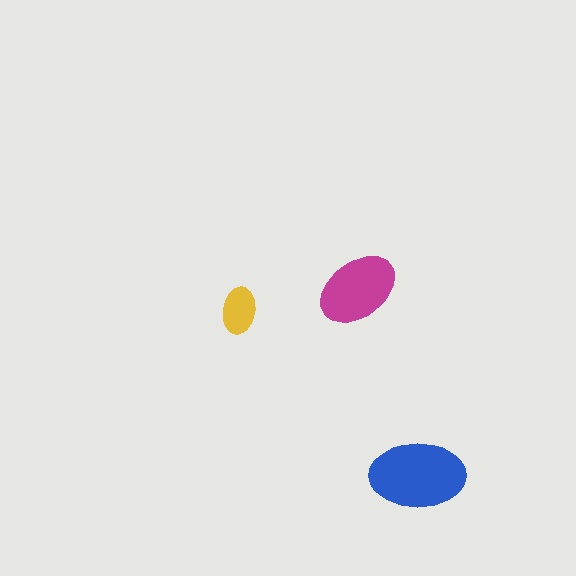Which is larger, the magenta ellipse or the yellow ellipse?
The magenta one.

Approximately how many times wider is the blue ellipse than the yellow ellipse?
About 2 times wider.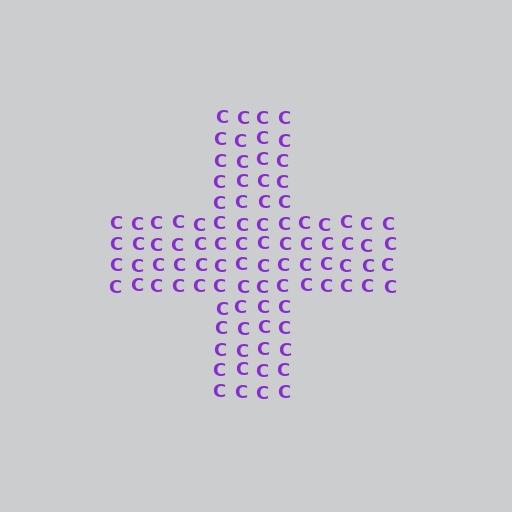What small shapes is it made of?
It is made of small letter C's.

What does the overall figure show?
The overall figure shows a cross.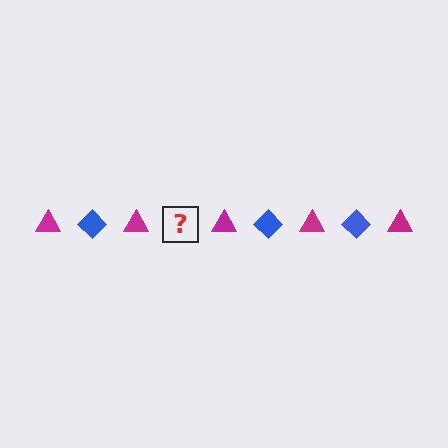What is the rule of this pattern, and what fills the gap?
The rule is that the pattern alternates between magenta triangle and blue diamond. The gap should be filled with a blue diamond.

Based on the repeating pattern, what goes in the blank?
The blank should be a blue diamond.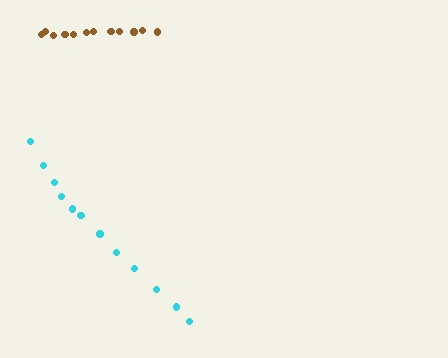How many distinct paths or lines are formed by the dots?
There are 2 distinct paths.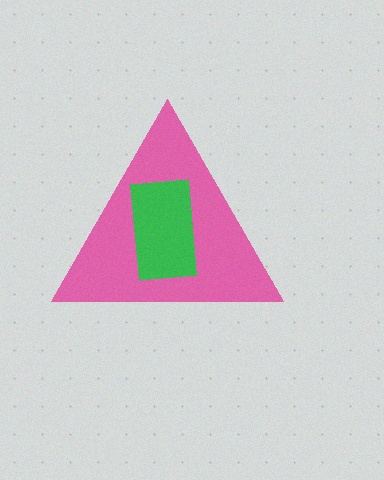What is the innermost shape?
The green rectangle.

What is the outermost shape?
The pink triangle.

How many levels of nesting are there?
2.